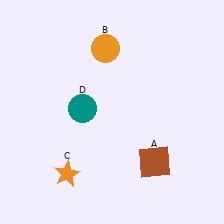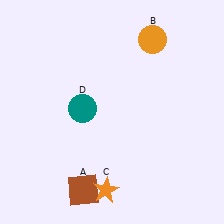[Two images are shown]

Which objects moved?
The objects that moved are: the brown square (A), the orange circle (B), the orange star (C).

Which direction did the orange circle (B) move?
The orange circle (B) moved right.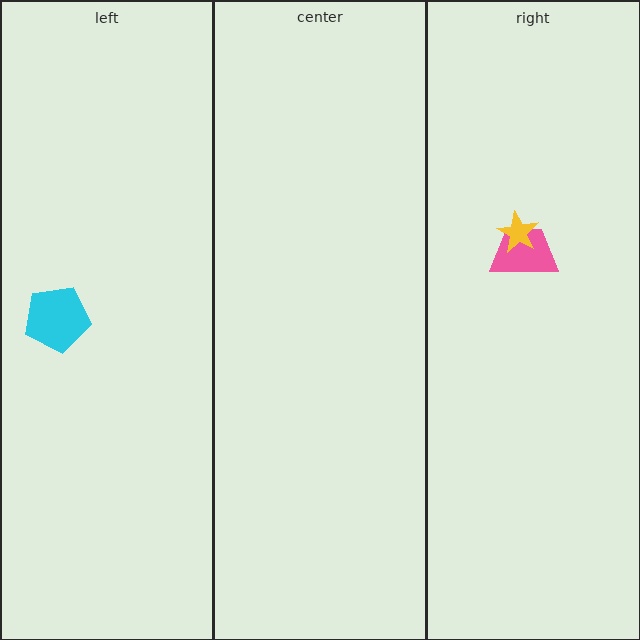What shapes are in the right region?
The pink trapezoid, the yellow star.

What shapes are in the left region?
The cyan pentagon.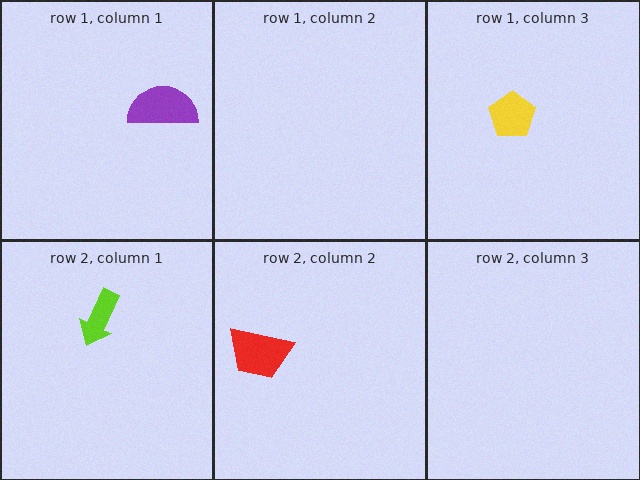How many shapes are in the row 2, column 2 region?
1.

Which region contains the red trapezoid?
The row 2, column 2 region.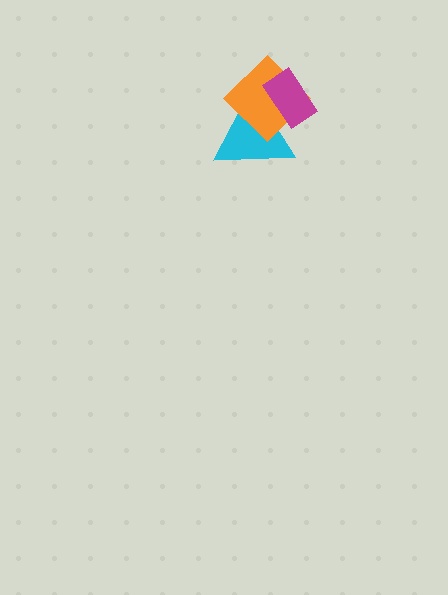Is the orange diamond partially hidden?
Yes, it is partially covered by another shape.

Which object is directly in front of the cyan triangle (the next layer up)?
The orange diamond is directly in front of the cyan triangle.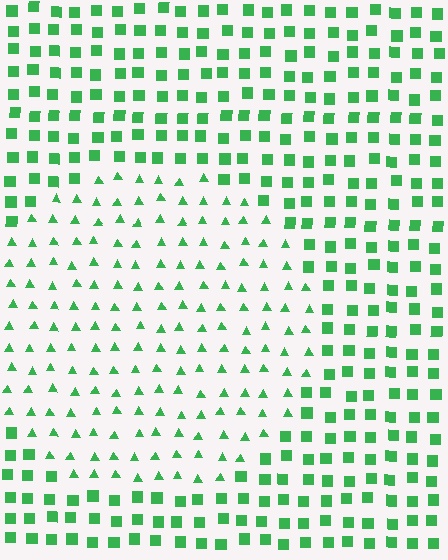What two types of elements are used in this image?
The image uses triangles inside the circle region and squares outside it.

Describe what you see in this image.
The image is filled with small green elements arranged in a uniform grid. A circle-shaped region contains triangles, while the surrounding area contains squares. The boundary is defined purely by the change in element shape.